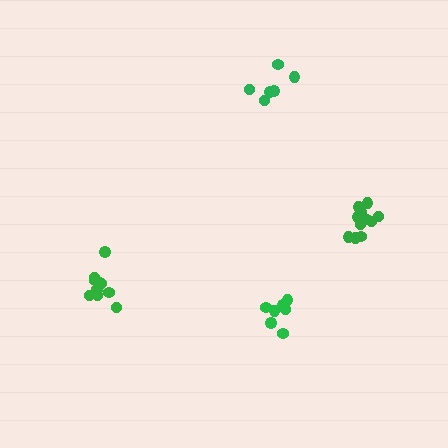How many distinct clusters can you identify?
There are 4 distinct clusters.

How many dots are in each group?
Group 1: 7 dots, Group 2: 10 dots, Group 3: 6 dots, Group 4: 12 dots (35 total).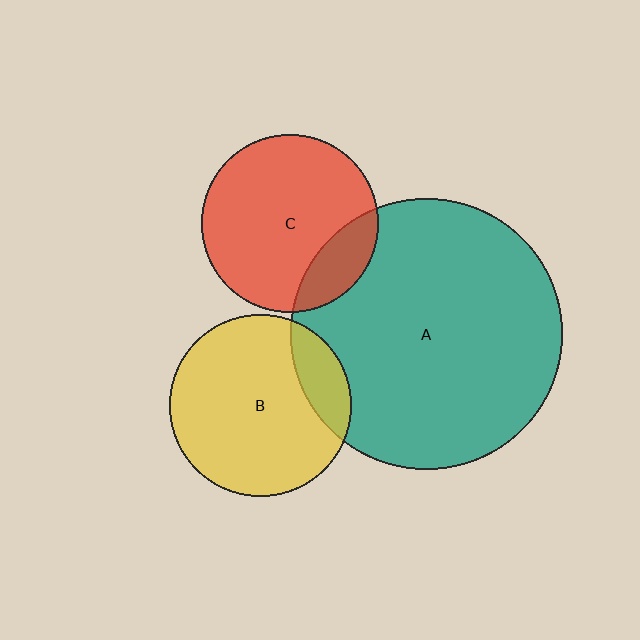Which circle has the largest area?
Circle A (teal).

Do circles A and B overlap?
Yes.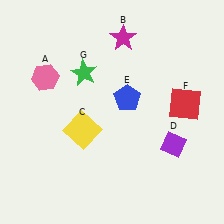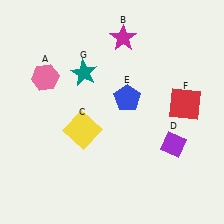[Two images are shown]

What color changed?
The star (G) changed from green in Image 1 to teal in Image 2.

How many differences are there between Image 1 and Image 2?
There is 1 difference between the two images.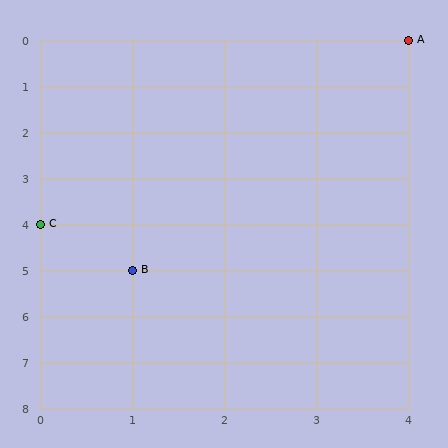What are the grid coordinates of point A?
Point A is at grid coordinates (4, 0).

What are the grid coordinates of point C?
Point C is at grid coordinates (0, 4).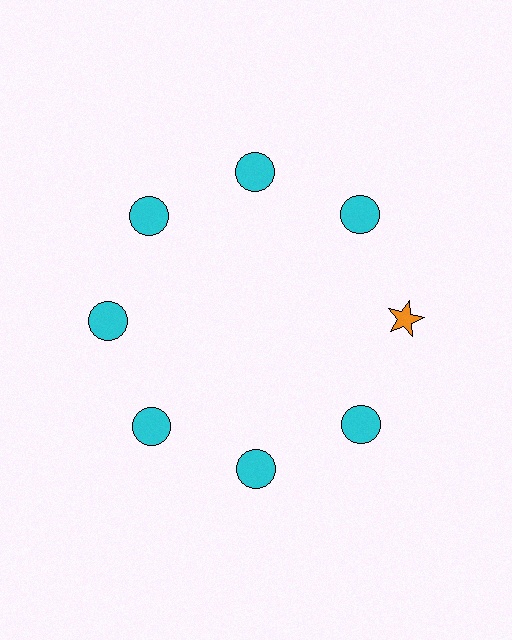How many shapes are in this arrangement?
There are 8 shapes arranged in a ring pattern.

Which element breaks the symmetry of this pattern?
The orange star at roughly the 3 o'clock position breaks the symmetry. All other shapes are cyan circles.